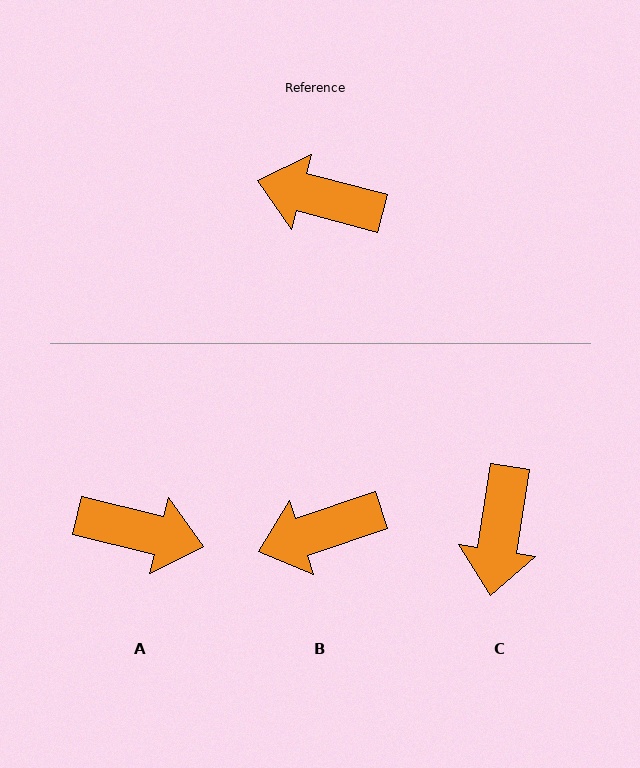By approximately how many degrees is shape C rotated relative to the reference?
Approximately 96 degrees counter-clockwise.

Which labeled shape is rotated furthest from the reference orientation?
A, about 179 degrees away.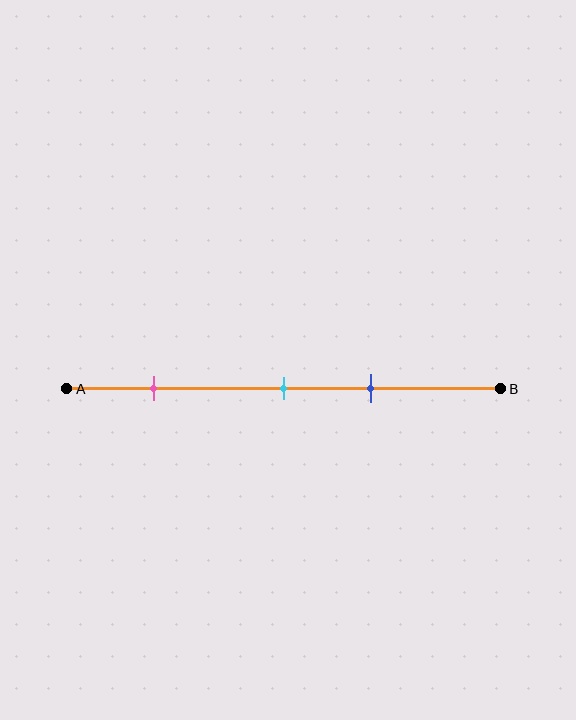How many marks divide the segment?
There are 3 marks dividing the segment.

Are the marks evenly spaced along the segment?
No, the marks are not evenly spaced.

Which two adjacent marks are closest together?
The cyan and blue marks are the closest adjacent pair.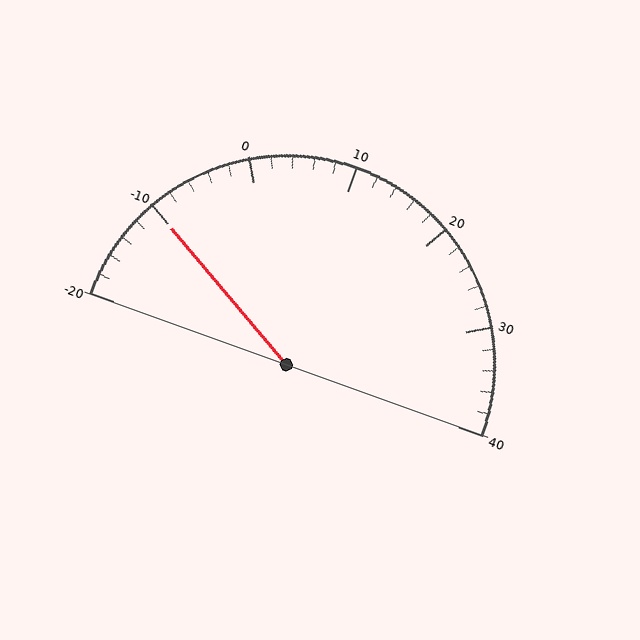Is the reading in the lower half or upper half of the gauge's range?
The reading is in the lower half of the range (-20 to 40).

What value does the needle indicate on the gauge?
The needle indicates approximately -10.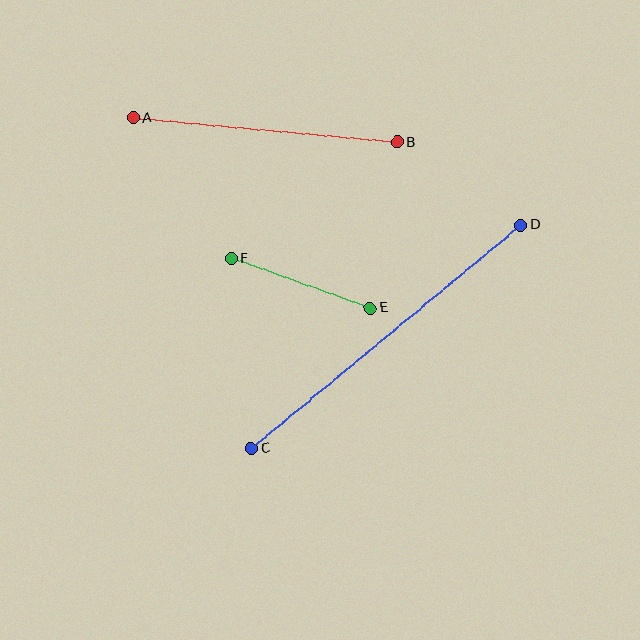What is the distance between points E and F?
The distance is approximately 147 pixels.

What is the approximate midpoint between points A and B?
The midpoint is at approximately (265, 130) pixels.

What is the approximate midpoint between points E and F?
The midpoint is at approximately (301, 283) pixels.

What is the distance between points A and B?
The distance is approximately 265 pixels.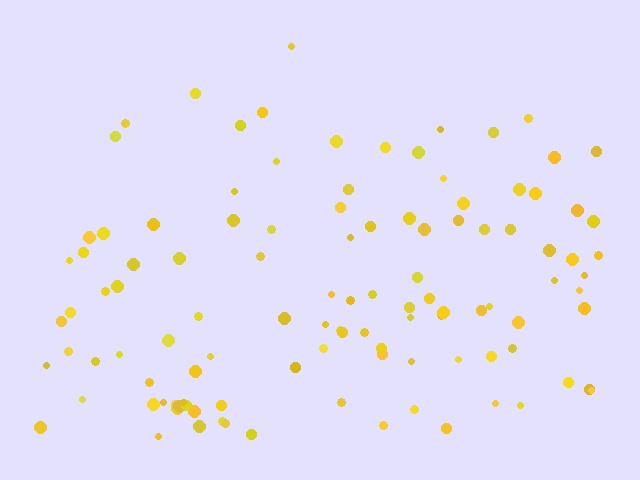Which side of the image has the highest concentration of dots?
The bottom.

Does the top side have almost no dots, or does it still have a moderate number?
Still a moderate number, just noticeably fewer than the bottom.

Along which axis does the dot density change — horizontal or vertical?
Vertical.